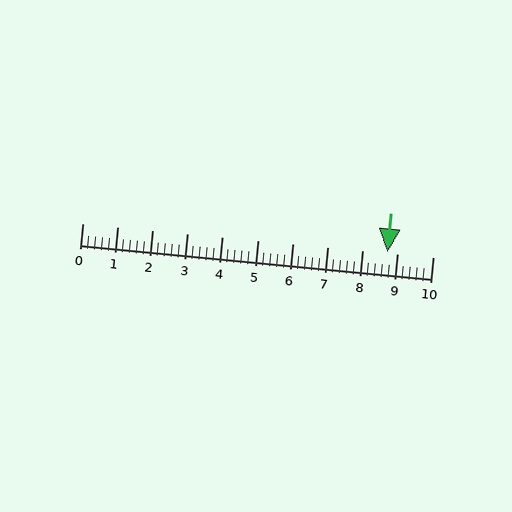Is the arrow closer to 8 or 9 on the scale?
The arrow is closer to 9.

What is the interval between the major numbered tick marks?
The major tick marks are spaced 1 units apart.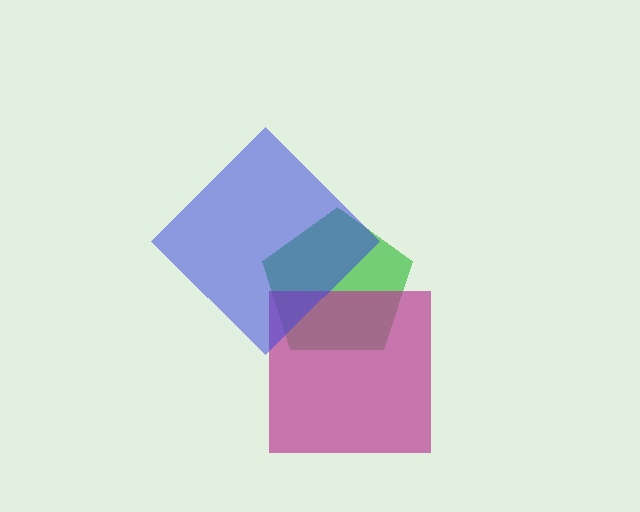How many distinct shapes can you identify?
There are 3 distinct shapes: a green pentagon, a magenta square, a blue diamond.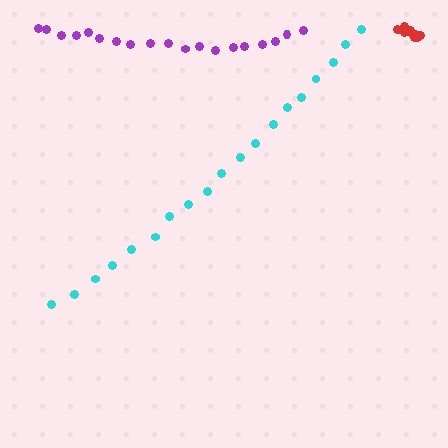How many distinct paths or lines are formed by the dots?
There are 3 distinct paths.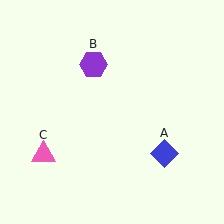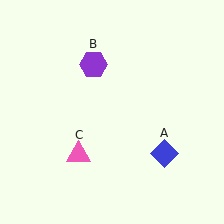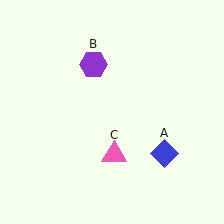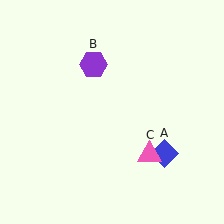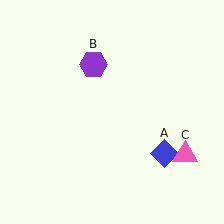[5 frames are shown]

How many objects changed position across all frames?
1 object changed position: pink triangle (object C).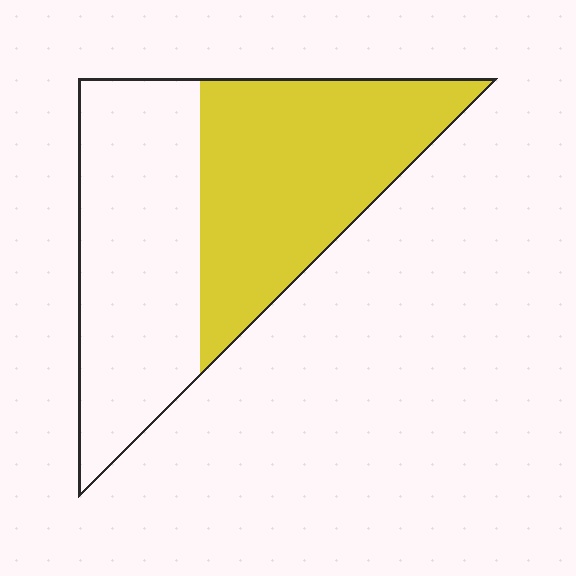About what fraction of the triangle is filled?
About one half (1/2).